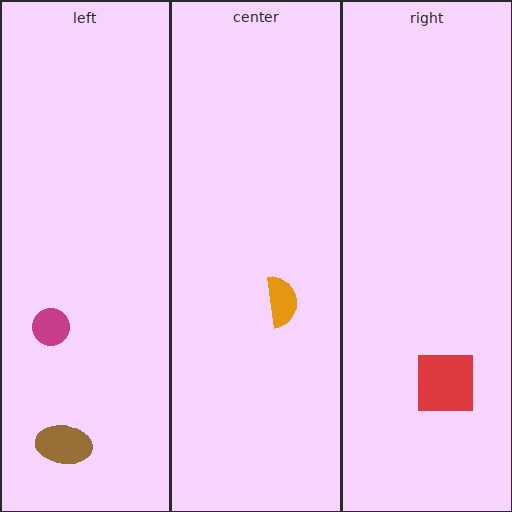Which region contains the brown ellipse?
The left region.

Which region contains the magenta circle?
The left region.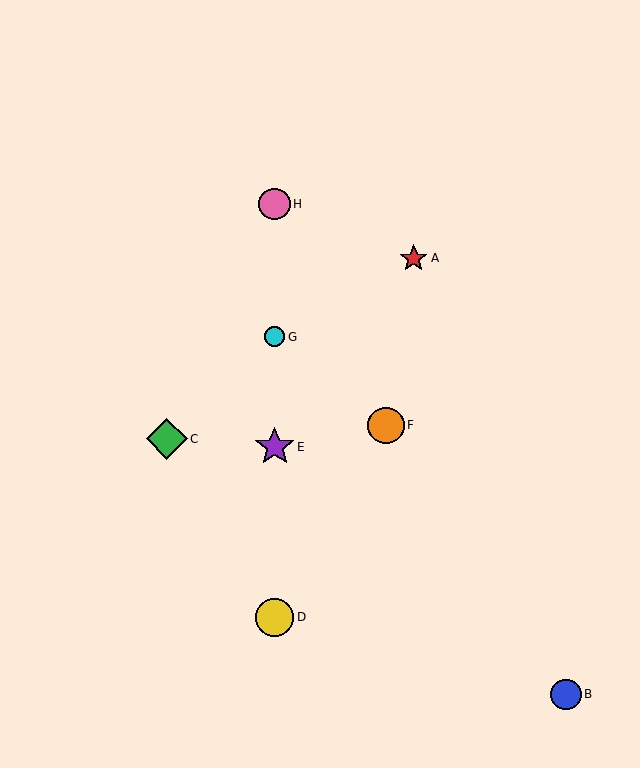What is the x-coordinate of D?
Object D is at x≈275.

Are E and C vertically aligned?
No, E is at x≈275 and C is at x≈167.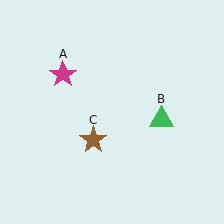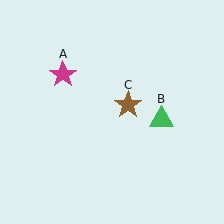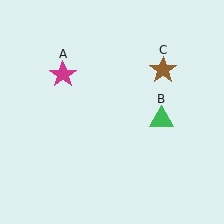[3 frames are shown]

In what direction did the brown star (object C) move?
The brown star (object C) moved up and to the right.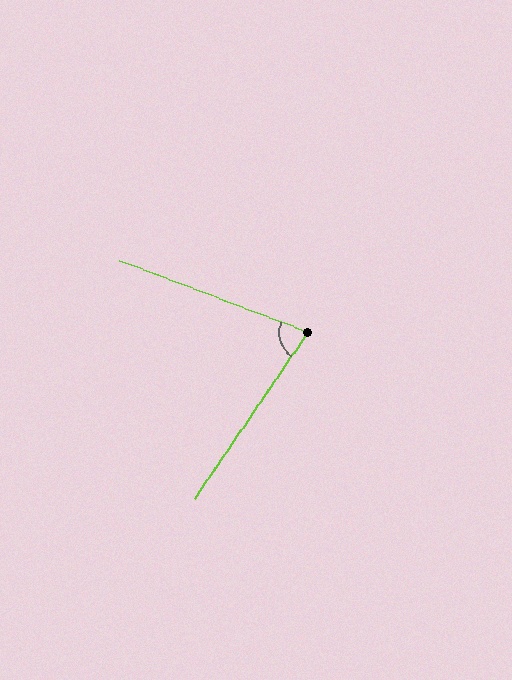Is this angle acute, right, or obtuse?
It is acute.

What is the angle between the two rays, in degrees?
Approximately 77 degrees.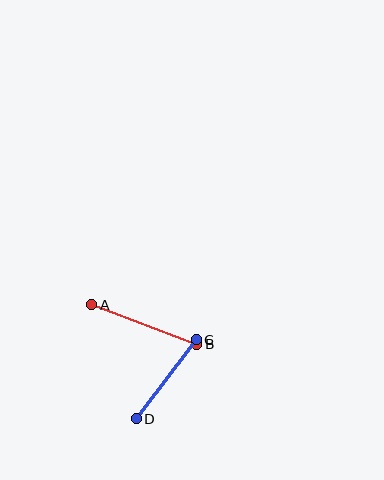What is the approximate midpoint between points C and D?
The midpoint is at approximately (166, 379) pixels.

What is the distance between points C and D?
The distance is approximately 99 pixels.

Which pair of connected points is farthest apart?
Points A and B are farthest apart.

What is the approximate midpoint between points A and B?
The midpoint is at approximately (144, 324) pixels.